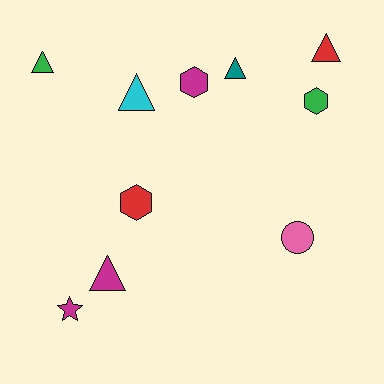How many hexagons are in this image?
There are 3 hexagons.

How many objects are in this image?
There are 10 objects.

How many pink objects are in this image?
There is 1 pink object.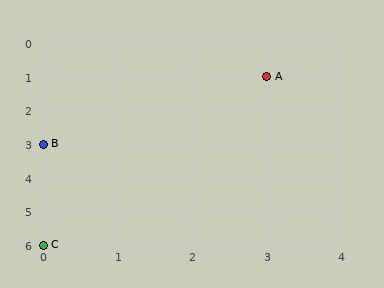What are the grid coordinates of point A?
Point A is at grid coordinates (3, 1).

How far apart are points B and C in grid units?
Points B and C are 3 rows apart.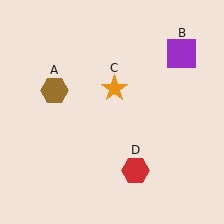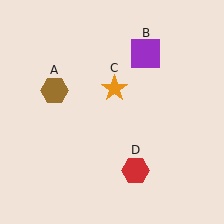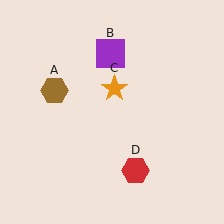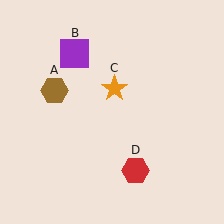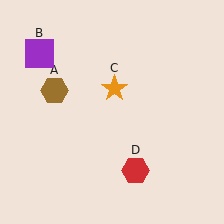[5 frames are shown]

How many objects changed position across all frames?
1 object changed position: purple square (object B).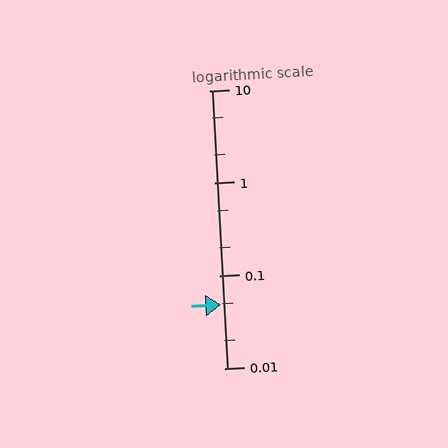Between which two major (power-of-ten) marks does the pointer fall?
The pointer is between 0.01 and 0.1.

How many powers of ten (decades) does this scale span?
The scale spans 3 decades, from 0.01 to 10.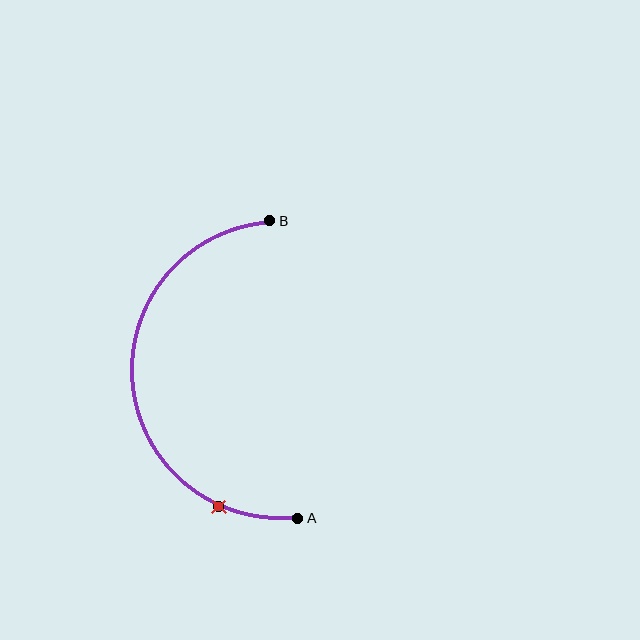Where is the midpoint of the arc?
The arc midpoint is the point on the curve farthest from the straight line joining A and B. It sits to the left of that line.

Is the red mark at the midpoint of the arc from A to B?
No. The red mark lies on the arc but is closer to endpoint A. The arc midpoint would be at the point on the curve equidistant along the arc from both A and B.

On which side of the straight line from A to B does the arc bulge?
The arc bulges to the left of the straight line connecting A and B.